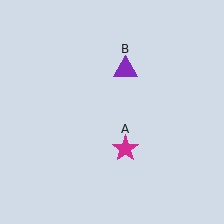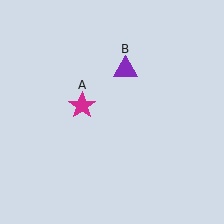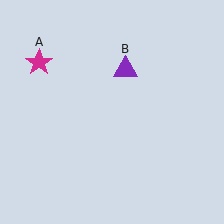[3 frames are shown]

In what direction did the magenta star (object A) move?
The magenta star (object A) moved up and to the left.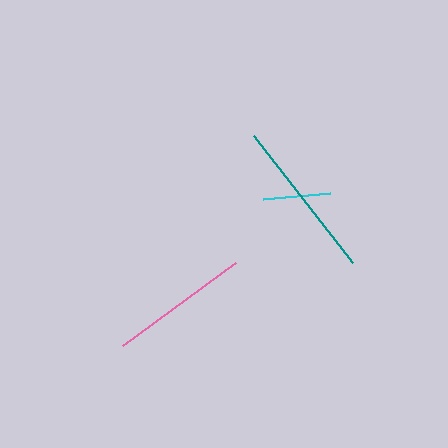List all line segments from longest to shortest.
From longest to shortest: teal, pink, cyan.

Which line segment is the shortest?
The cyan line is the shortest at approximately 67 pixels.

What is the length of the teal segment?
The teal segment is approximately 161 pixels long.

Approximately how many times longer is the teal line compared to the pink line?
The teal line is approximately 1.1 times the length of the pink line.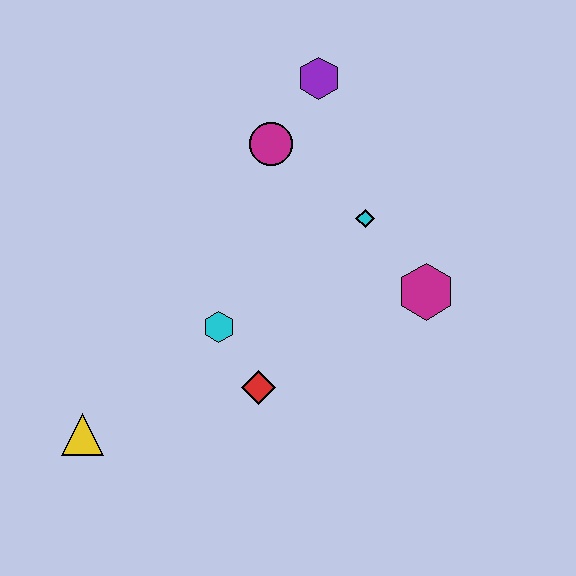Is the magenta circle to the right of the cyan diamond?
No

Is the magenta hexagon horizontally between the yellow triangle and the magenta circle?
No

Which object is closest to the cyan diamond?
The magenta hexagon is closest to the cyan diamond.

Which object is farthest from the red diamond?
The purple hexagon is farthest from the red diamond.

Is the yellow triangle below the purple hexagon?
Yes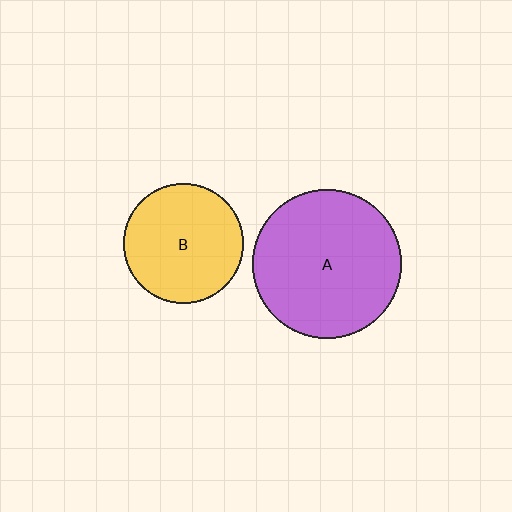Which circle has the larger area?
Circle A (purple).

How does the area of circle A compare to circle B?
Approximately 1.5 times.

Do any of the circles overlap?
No, none of the circles overlap.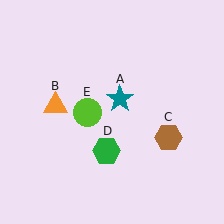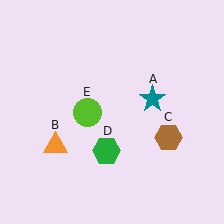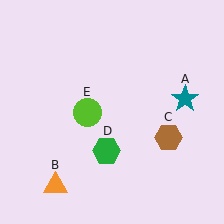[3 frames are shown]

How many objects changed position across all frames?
2 objects changed position: teal star (object A), orange triangle (object B).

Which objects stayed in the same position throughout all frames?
Brown hexagon (object C) and green hexagon (object D) and lime circle (object E) remained stationary.